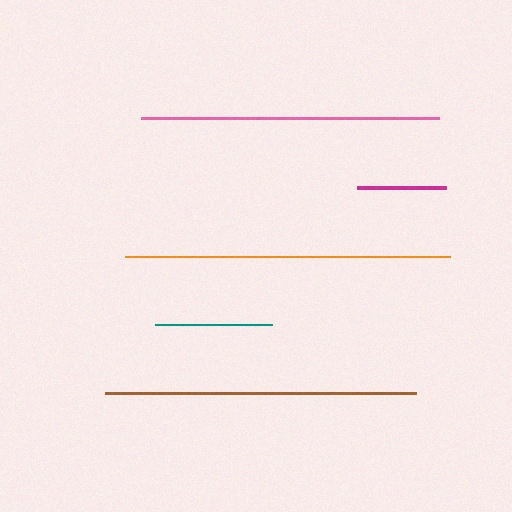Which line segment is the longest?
The orange line is the longest at approximately 325 pixels.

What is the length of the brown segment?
The brown segment is approximately 311 pixels long.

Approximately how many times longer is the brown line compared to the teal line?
The brown line is approximately 2.7 times the length of the teal line.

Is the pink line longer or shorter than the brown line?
The brown line is longer than the pink line.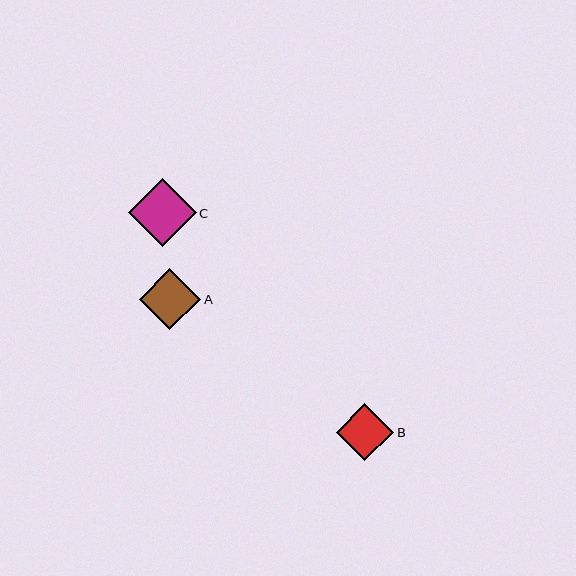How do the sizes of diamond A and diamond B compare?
Diamond A and diamond B are approximately the same size.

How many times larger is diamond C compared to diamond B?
Diamond C is approximately 1.2 times the size of diamond B.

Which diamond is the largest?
Diamond C is the largest with a size of approximately 68 pixels.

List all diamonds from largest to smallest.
From largest to smallest: C, A, B.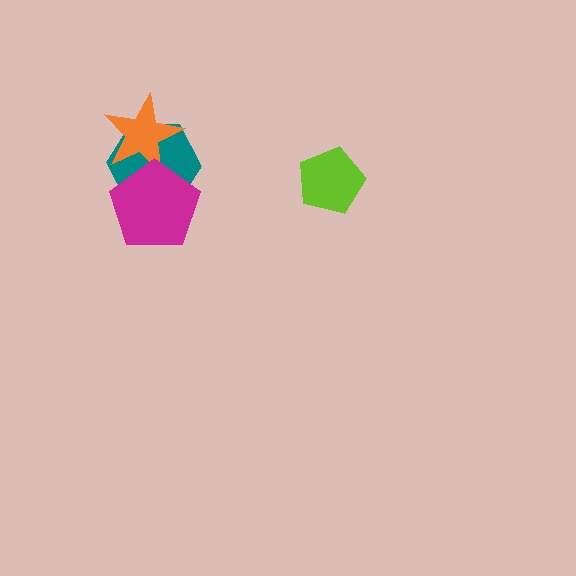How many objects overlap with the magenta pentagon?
2 objects overlap with the magenta pentagon.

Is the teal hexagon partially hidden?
Yes, it is partially covered by another shape.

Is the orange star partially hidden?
Yes, it is partially covered by another shape.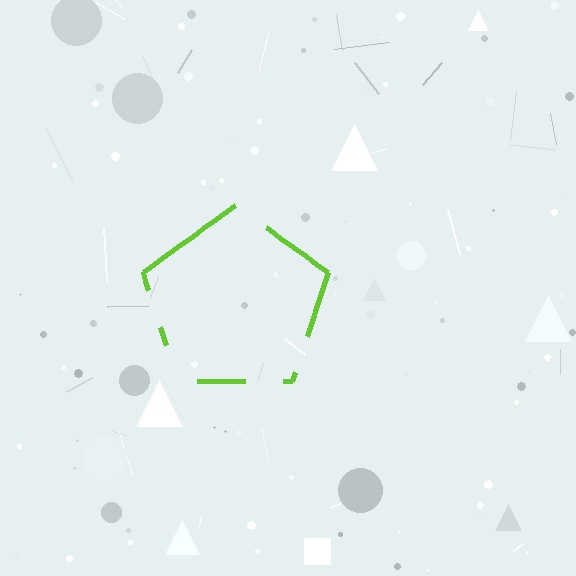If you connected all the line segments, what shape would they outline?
They would outline a pentagon.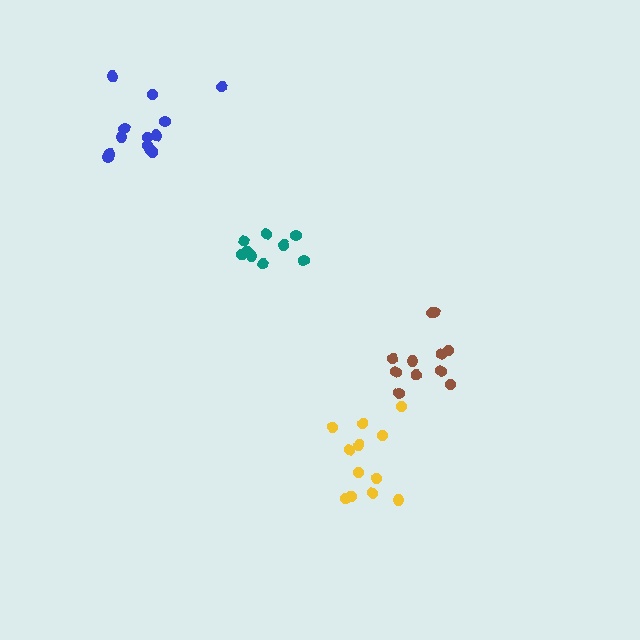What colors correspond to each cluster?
The clusters are colored: blue, brown, yellow, teal.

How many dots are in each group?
Group 1: 13 dots, Group 2: 11 dots, Group 3: 12 dots, Group 4: 9 dots (45 total).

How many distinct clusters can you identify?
There are 4 distinct clusters.